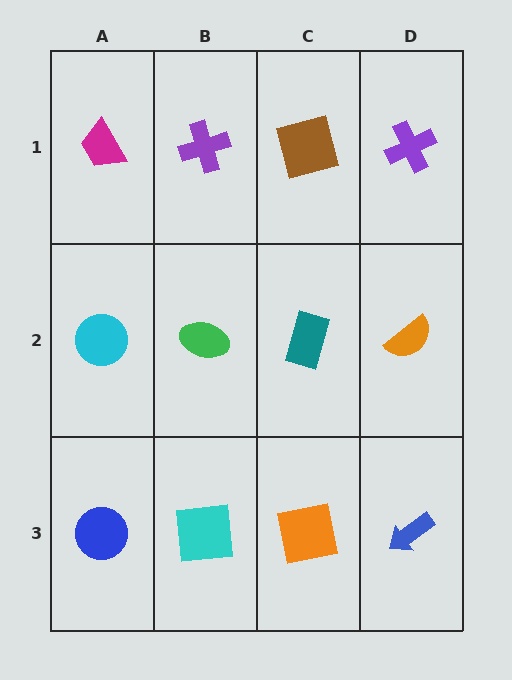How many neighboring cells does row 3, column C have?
3.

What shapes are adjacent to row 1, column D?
An orange semicircle (row 2, column D), a brown square (row 1, column C).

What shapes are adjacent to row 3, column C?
A teal rectangle (row 2, column C), a cyan square (row 3, column B), a blue arrow (row 3, column D).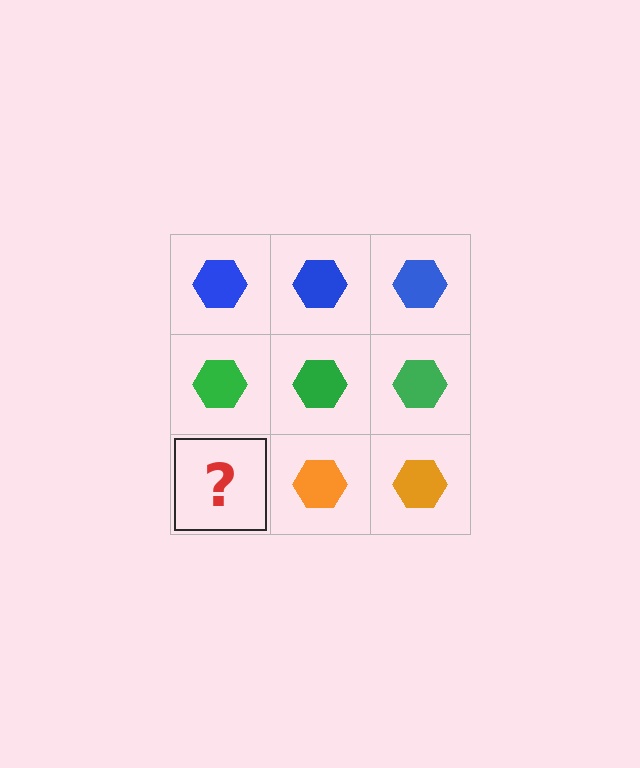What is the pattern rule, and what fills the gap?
The rule is that each row has a consistent color. The gap should be filled with an orange hexagon.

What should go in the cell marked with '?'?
The missing cell should contain an orange hexagon.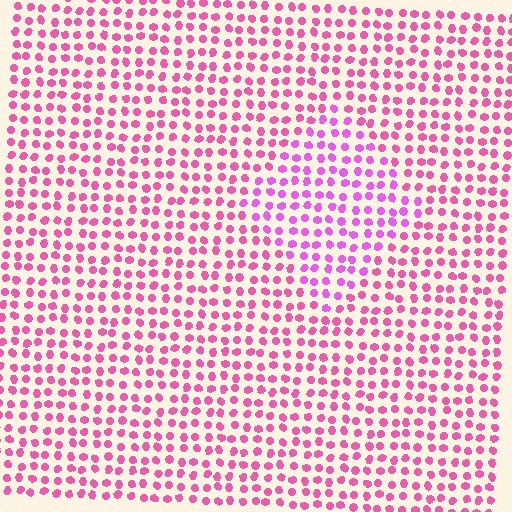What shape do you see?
I see a diamond.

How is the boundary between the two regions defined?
The boundary is defined purely by a slight shift in hue (about 25 degrees). Spacing, size, and orientation are identical on both sides.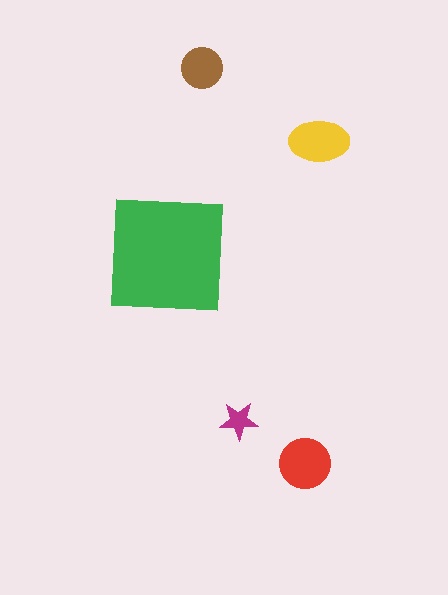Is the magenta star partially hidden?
No, the magenta star is fully visible.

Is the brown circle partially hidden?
No, the brown circle is fully visible.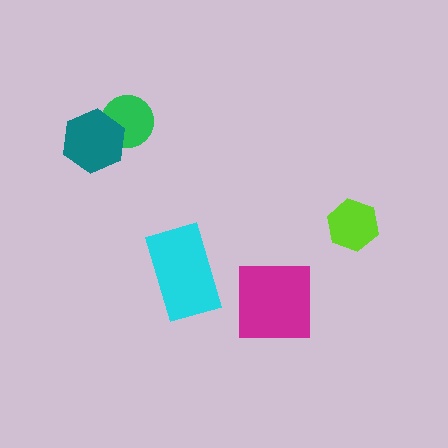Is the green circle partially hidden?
Yes, it is partially covered by another shape.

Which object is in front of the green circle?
The teal hexagon is in front of the green circle.